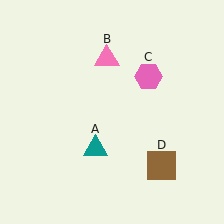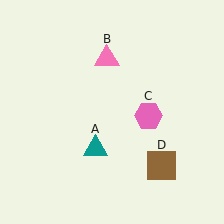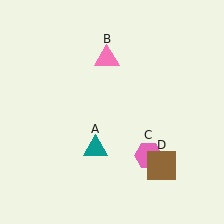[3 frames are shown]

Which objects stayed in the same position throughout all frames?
Teal triangle (object A) and pink triangle (object B) and brown square (object D) remained stationary.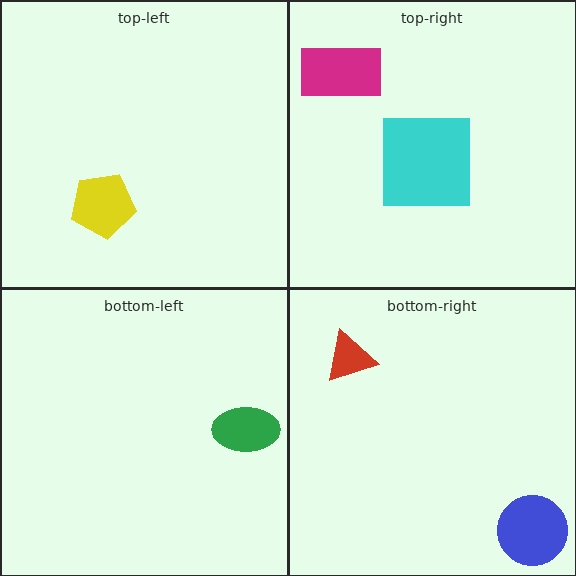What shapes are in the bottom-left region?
The green ellipse.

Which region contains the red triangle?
The bottom-right region.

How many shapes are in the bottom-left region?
1.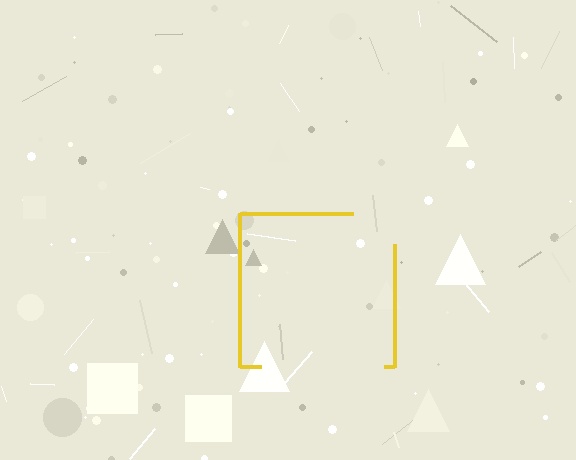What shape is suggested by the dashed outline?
The dashed outline suggests a square.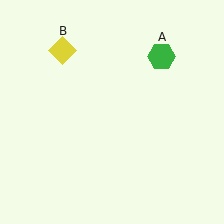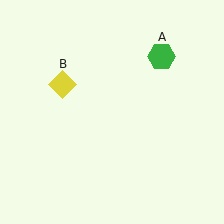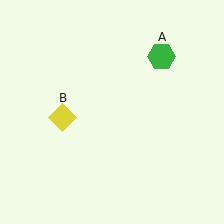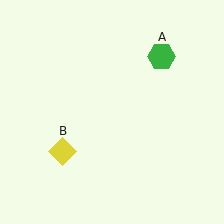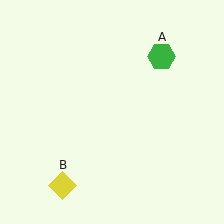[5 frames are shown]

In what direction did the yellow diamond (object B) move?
The yellow diamond (object B) moved down.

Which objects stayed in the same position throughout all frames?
Green hexagon (object A) remained stationary.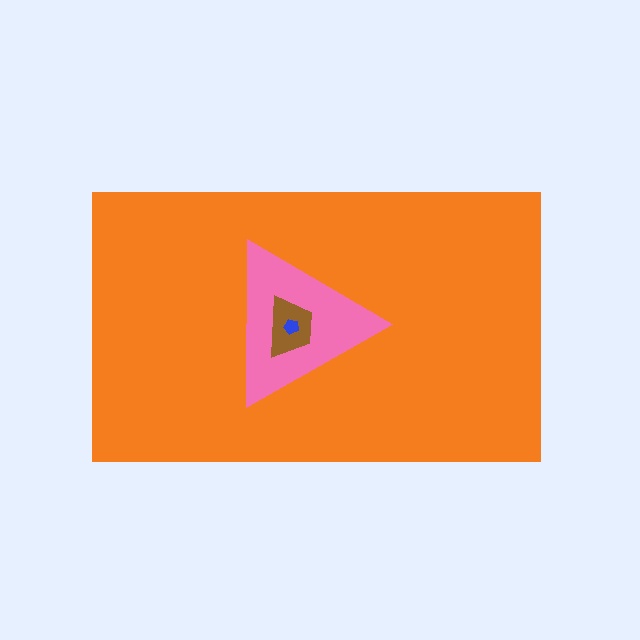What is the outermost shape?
The orange rectangle.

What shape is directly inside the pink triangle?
The brown trapezoid.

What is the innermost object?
The blue pentagon.